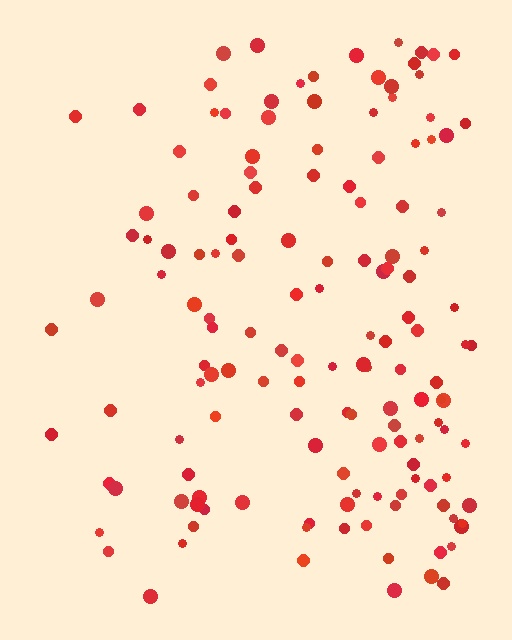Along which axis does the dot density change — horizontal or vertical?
Horizontal.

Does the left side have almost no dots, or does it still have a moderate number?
Still a moderate number, just noticeably fewer than the right.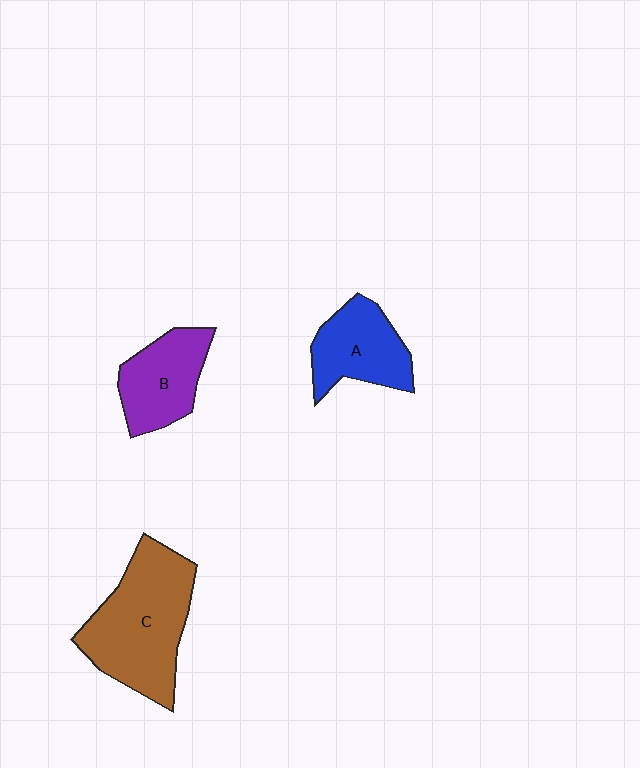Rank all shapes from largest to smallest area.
From largest to smallest: C (brown), A (blue), B (purple).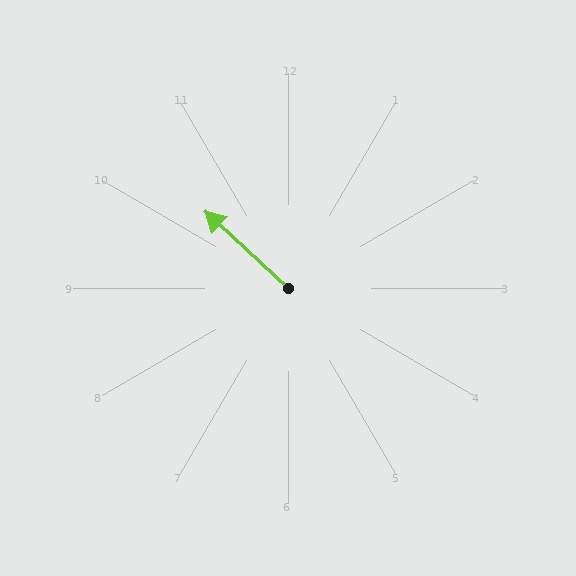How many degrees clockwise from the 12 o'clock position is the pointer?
Approximately 313 degrees.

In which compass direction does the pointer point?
Northwest.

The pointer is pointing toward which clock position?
Roughly 10 o'clock.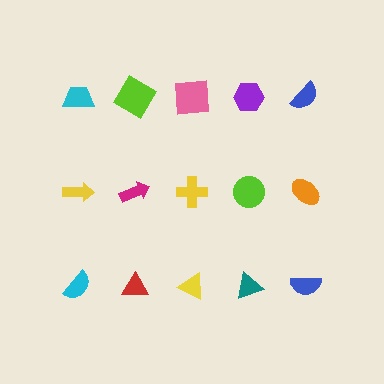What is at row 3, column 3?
A yellow triangle.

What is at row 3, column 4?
A teal triangle.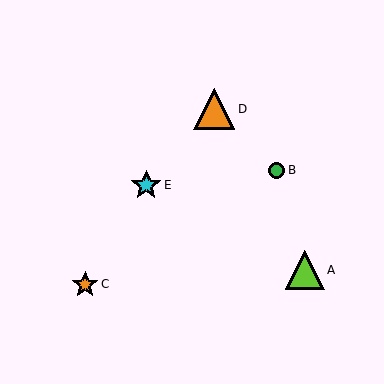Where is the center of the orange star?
The center of the orange star is at (85, 284).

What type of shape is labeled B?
Shape B is a green circle.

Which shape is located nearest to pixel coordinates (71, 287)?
The orange star (labeled C) at (85, 284) is nearest to that location.